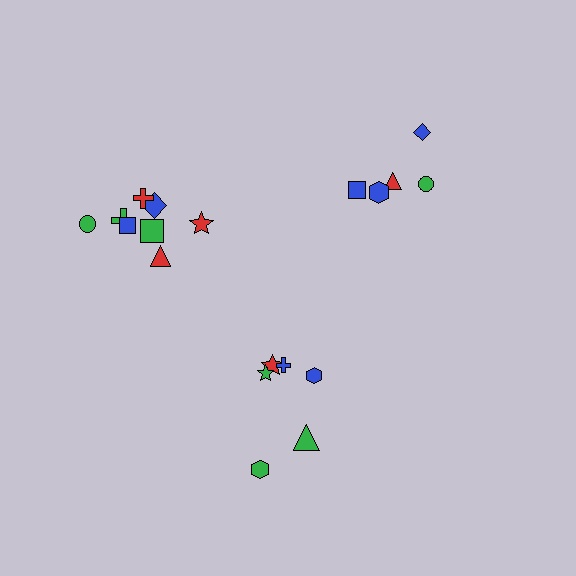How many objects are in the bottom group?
There are 6 objects.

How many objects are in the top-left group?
There are 8 objects.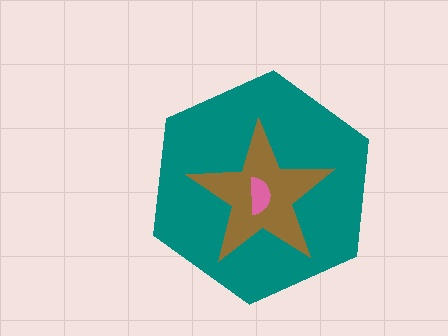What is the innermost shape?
The pink semicircle.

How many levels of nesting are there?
3.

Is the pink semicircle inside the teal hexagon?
Yes.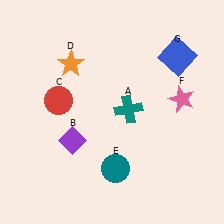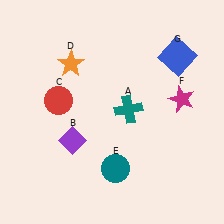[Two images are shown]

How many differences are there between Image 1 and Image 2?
There is 1 difference between the two images.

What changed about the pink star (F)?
In Image 1, F is pink. In Image 2, it changed to magenta.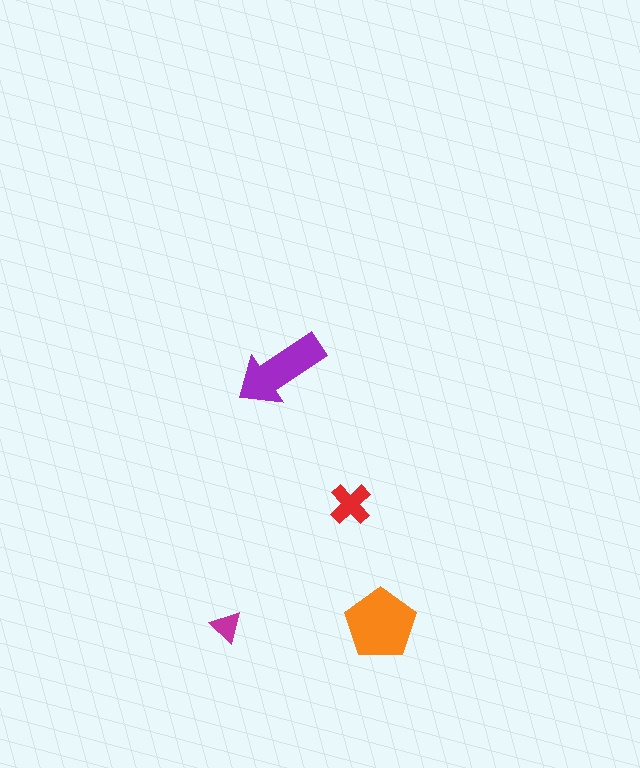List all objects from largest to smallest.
The orange pentagon, the purple arrow, the red cross, the magenta triangle.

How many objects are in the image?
There are 4 objects in the image.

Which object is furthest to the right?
The orange pentagon is rightmost.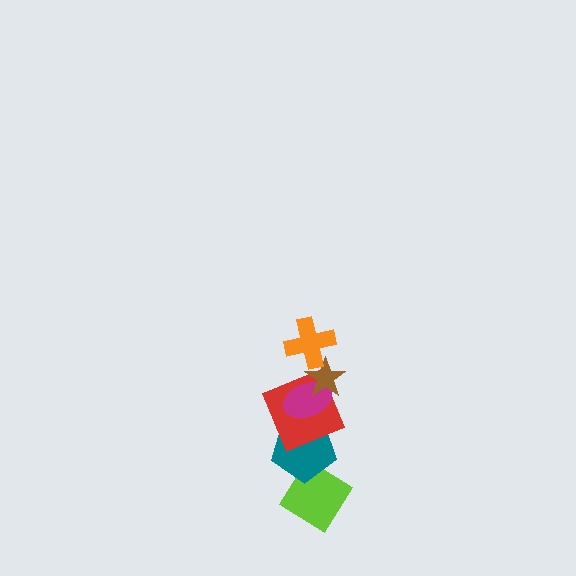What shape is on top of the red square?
The magenta ellipse is on top of the red square.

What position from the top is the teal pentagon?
The teal pentagon is 5th from the top.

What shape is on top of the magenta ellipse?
The brown star is on top of the magenta ellipse.